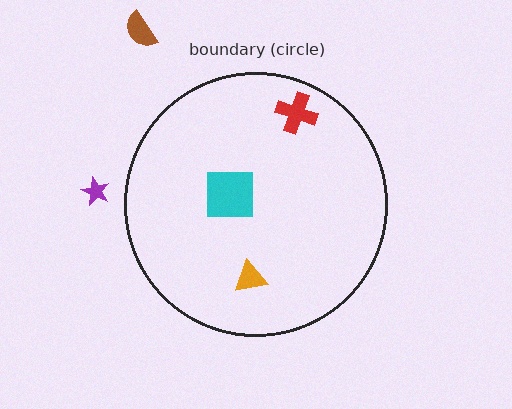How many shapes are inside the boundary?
3 inside, 2 outside.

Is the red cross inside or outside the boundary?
Inside.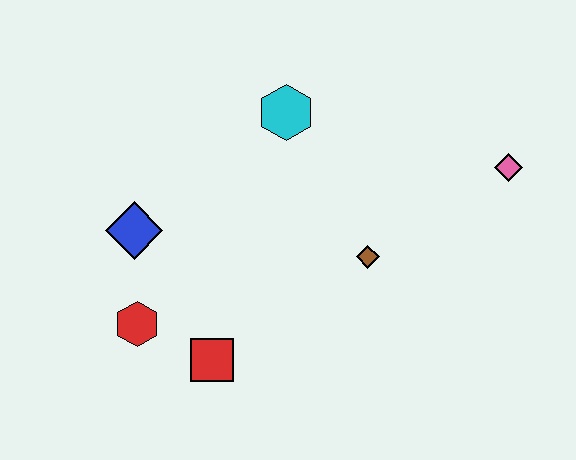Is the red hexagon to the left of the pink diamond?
Yes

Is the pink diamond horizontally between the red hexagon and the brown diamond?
No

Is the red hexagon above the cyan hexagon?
No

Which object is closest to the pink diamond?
The brown diamond is closest to the pink diamond.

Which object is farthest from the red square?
The pink diamond is farthest from the red square.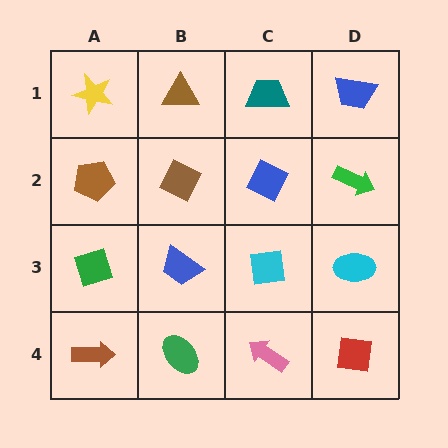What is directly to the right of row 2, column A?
A brown diamond.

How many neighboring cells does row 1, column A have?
2.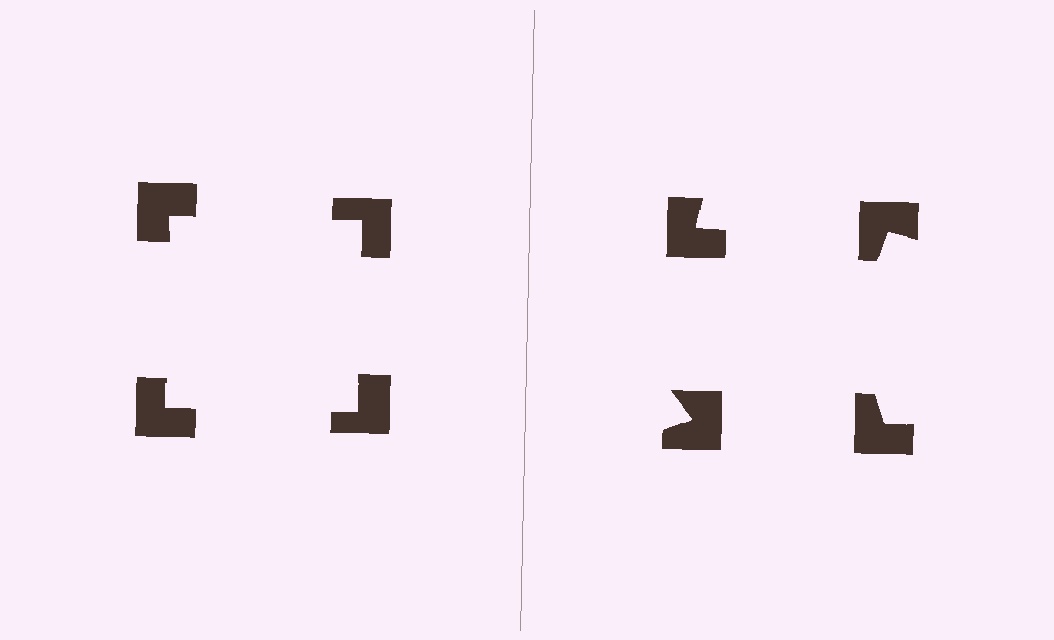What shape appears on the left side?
An illusory square.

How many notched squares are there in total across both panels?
8 — 4 on each side.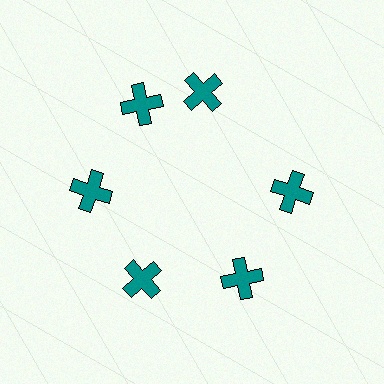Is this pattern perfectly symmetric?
No. The 6 teal crosses are arranged in a ring, but one element near the 1 o'clock position is rotated out of alignment along the ring, breaking the 6-fold rotational symmetry.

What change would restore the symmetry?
The symmetry would be restored by rotating it back into even spacing with its neighbors so that all 6 crosses sit at equal angles and equal distance from the center.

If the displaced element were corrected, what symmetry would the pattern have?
It would have 6-fold rotational symmetry — the pattern would map onto itself every 60 degrees.